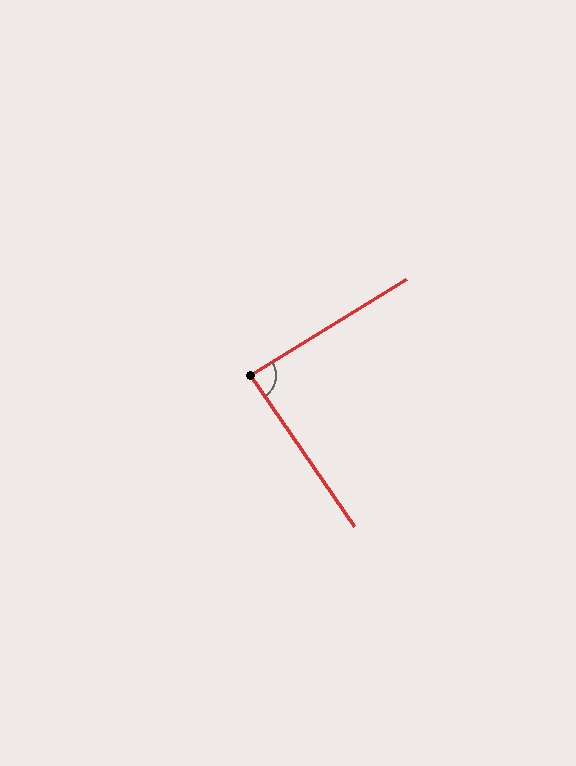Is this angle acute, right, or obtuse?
It is approximately a right angle.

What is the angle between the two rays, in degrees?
Approximately 87 degrees.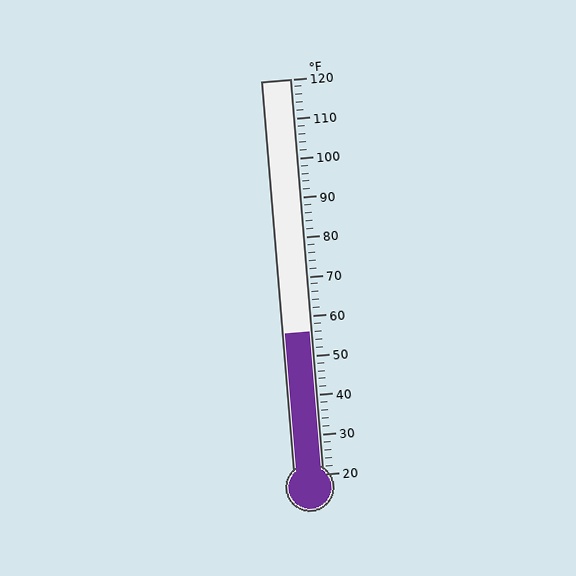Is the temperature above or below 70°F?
The temperature is below 70°F.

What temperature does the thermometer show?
The thermometer shows approximately 56°F.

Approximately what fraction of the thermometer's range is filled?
The thermometer is filled to approximately 35% of its range.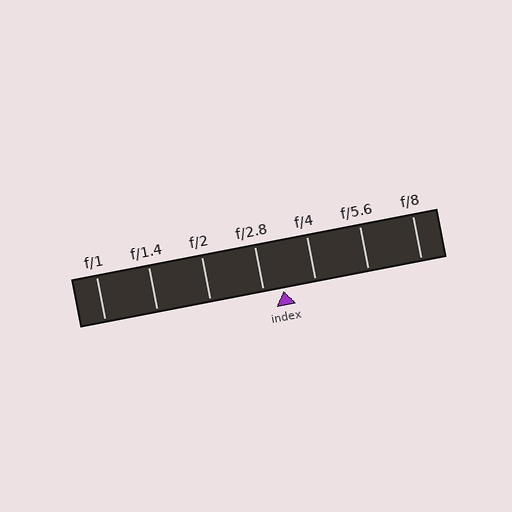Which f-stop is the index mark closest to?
The index mark is closest to f/2.8.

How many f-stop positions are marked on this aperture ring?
There are 7 f-stop positions marked.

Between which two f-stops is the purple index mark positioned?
The index mark is between f/2.8 and f/4.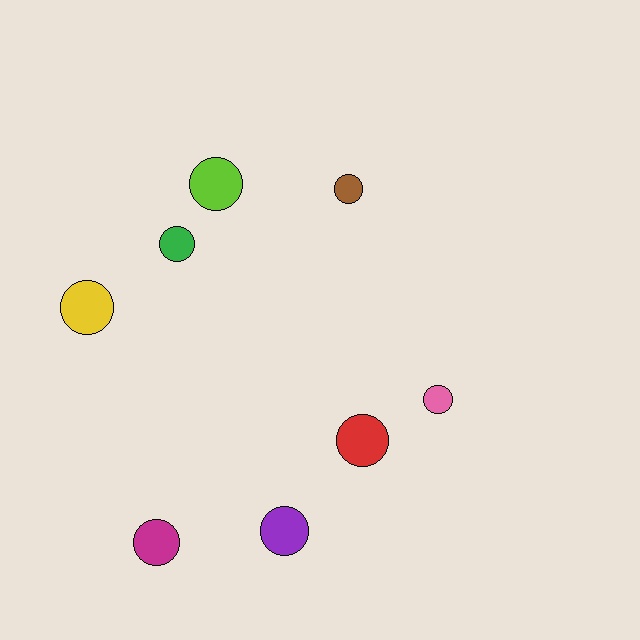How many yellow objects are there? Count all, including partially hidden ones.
There is 1 yellow object.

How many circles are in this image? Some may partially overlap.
There are 8 circles.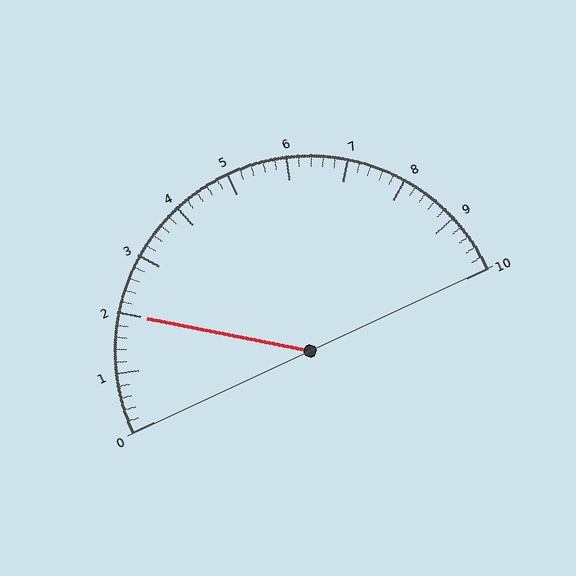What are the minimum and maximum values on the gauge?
The gauge ranges from 0 to 10.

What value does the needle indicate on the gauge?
The needle indicates approximately 2.0.